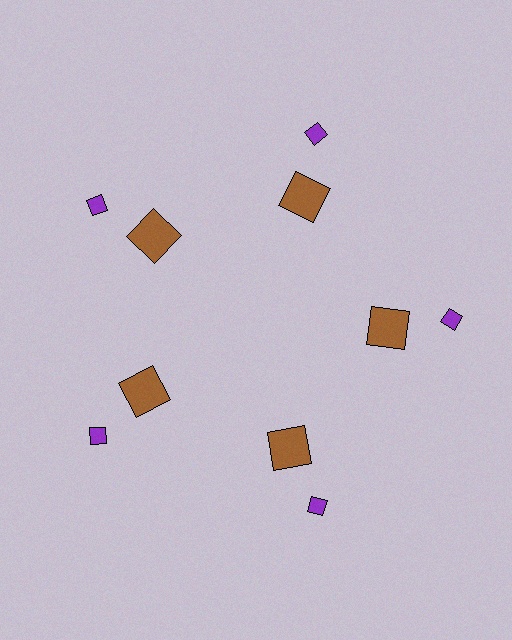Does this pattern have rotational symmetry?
Yes, this pattern has 5-fold rotational symmetry. It looks the same after rotating 72 degrees around the center.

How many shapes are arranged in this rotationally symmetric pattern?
There are 10 shapes, arranged in 5 groups of 2.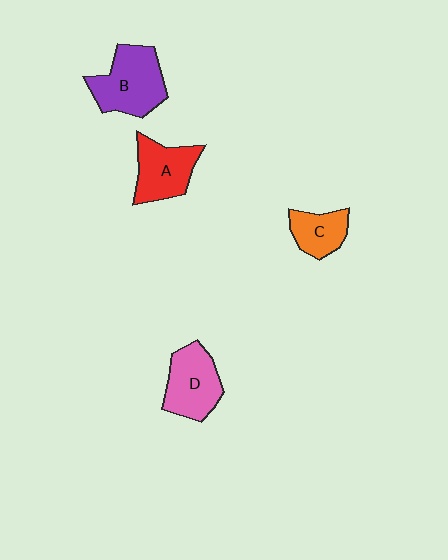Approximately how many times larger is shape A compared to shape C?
Approximately 1.4 times.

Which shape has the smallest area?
Shape C (orange).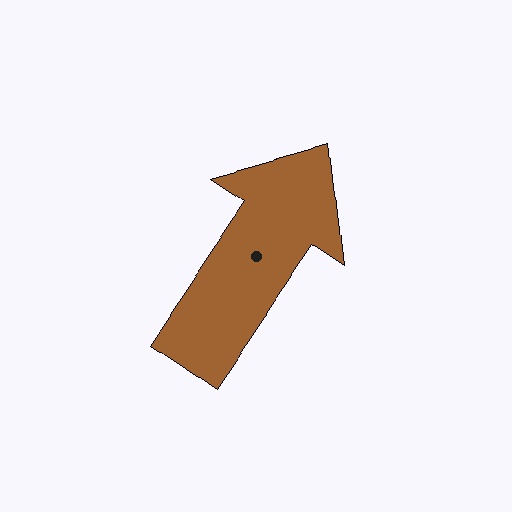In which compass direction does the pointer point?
Northeast.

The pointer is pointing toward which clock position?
Roughly 1 o'clock.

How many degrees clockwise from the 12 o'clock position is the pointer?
Approximately 34 degrees.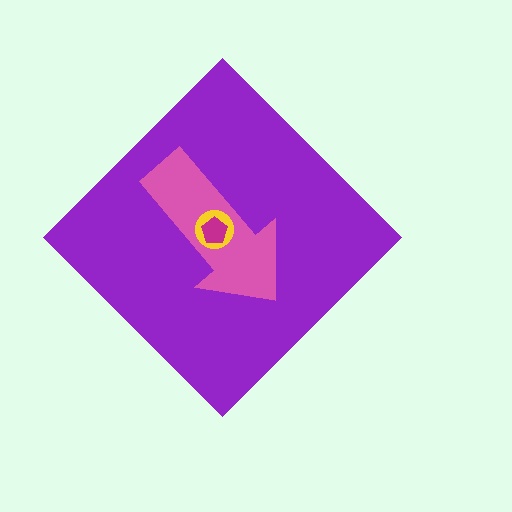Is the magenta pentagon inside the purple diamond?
Yes.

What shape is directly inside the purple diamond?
The pink arrow.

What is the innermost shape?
The magenta pentagon.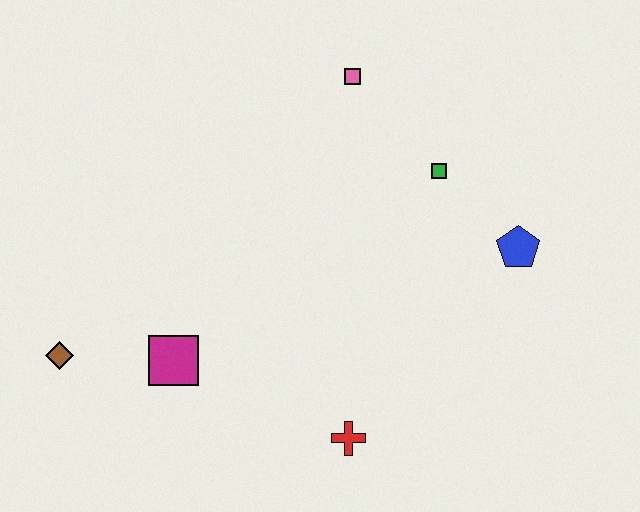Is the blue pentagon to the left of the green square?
No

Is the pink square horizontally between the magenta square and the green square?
Yes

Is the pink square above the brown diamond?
Yes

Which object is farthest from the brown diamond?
The blue pentagon is farthest from the brown diamond.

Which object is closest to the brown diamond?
The magenta square is closest to the brown diamond.